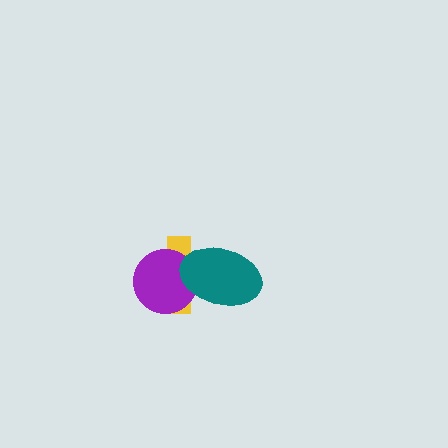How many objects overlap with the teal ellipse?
2 objects overlap with the teal ellipse.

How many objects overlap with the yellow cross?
2 objects overlap with the yellow cross.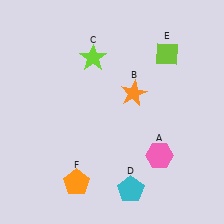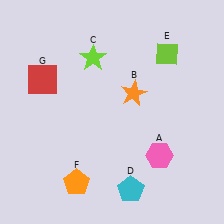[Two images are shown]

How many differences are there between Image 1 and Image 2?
There is 1 difference between the two images.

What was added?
A red square (G) was added in Image 2.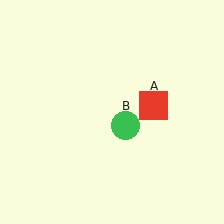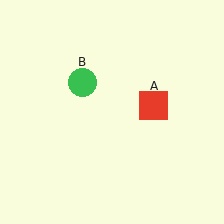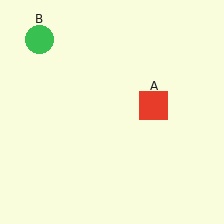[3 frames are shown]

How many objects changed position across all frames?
1 object changed position: green circle (object B).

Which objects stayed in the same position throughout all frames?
Red square (object A) remained stationary.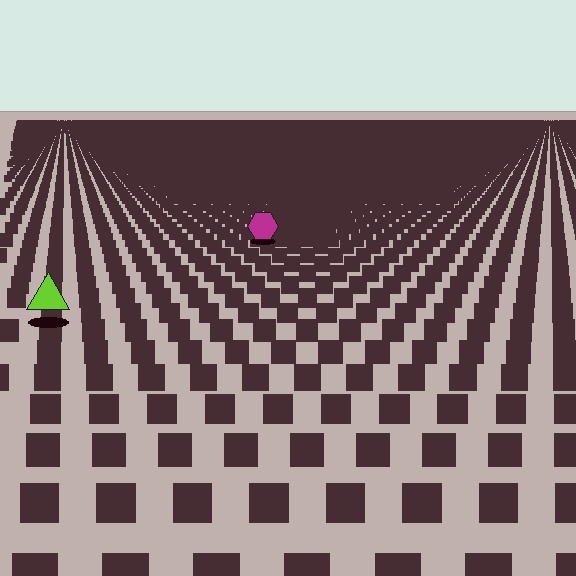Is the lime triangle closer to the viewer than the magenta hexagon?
Yes. The lime triangle is closer — you can tell from the texture gradient: the ground texture is coarser near it.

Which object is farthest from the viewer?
The magenta hexagon is farthest from the viewer. It appears smaller and the ground texture around it is denser.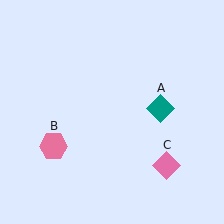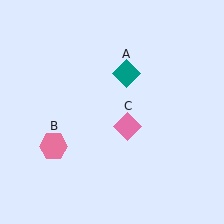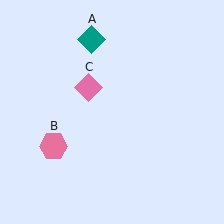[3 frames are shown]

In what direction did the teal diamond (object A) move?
The teal diamond (object A) moved up and to the left.